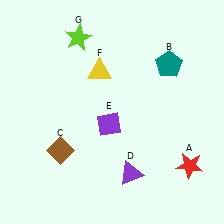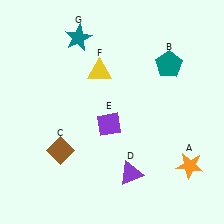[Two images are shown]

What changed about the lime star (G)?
In Image 1, G is lime. In Image 2, it changed to teal.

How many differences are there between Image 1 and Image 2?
There are 2 differences between the two images.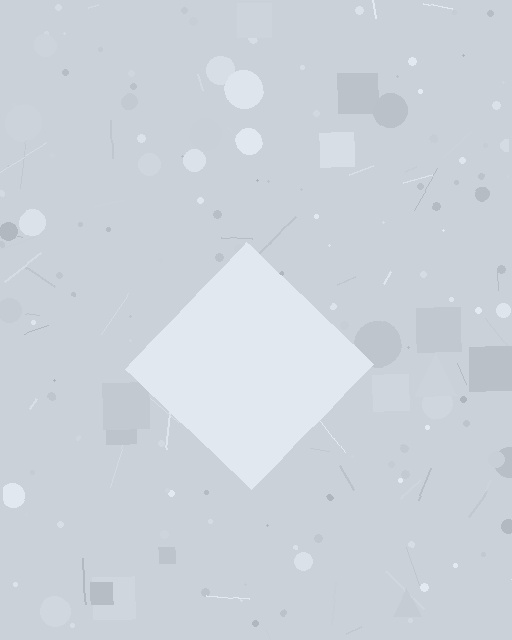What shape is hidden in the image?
A diamond is hidden in the image.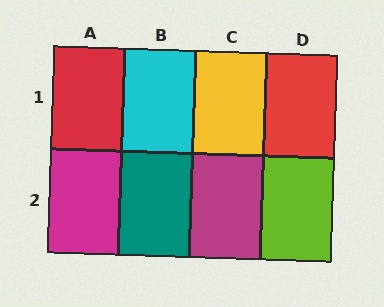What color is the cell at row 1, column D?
Red.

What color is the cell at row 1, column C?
Yellow.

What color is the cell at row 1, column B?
Cyan.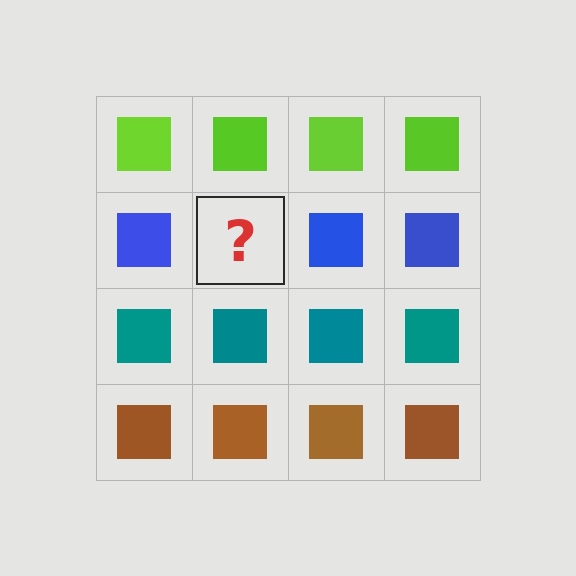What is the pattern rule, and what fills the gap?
The rule is that each row has a consistent color. The gap should be filled with a blue square.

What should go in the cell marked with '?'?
The missing cell should contain a blue square.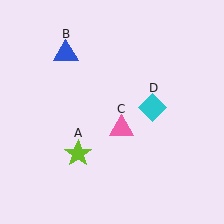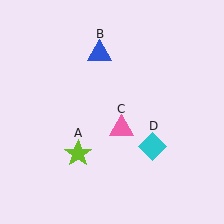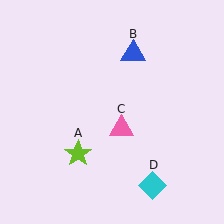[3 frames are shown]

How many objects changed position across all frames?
2 objects changed position: blue triangle (object B), cyan diamond (object D).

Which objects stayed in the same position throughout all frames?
Lime star (object A) and pink triangle (object C) remained stationary.